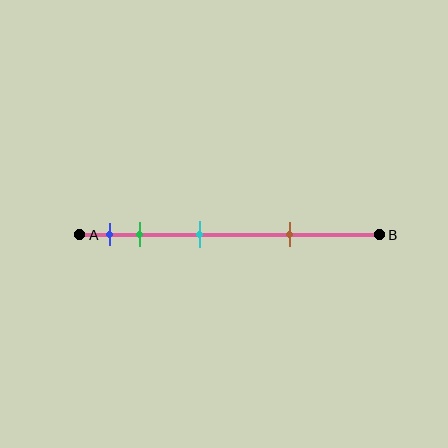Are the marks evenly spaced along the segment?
No, the marks are not evenly spaced.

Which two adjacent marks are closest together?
The blue and green marks are the closest adjacent pair.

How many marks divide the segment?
There are 4 marks dividing the segment.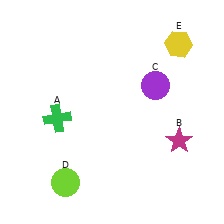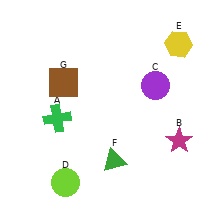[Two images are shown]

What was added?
A green triangle (F), a brown square (G) were added in Image 2.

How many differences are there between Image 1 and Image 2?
There are 2 differences between the two images.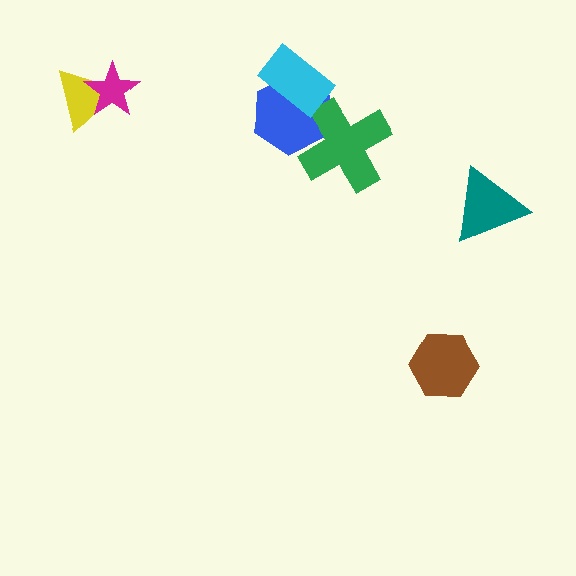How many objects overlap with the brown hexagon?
0 objects overlap with the brown hexagon.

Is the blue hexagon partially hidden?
Yes, it is partially covered by another shape.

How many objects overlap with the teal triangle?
0 objects overlap with the teal triangle.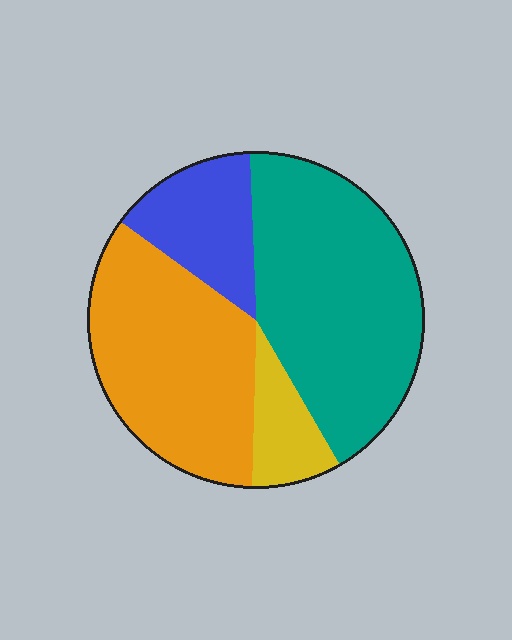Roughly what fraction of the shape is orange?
Orange covers around 35% of the shape.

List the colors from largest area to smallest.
From largest to smallest: teal, orange, blue, yellow.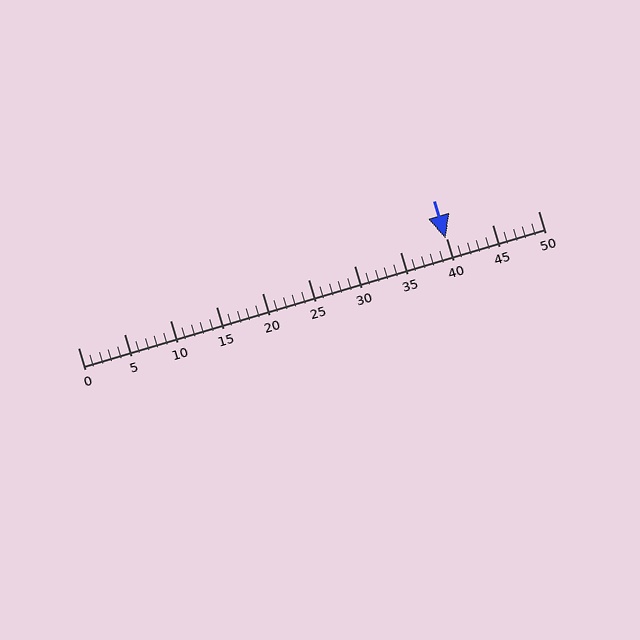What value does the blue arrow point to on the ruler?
The blue arrow points to approximately 40.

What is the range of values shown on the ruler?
The ruler shows values from 0 to 50.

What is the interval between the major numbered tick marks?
The major tick marks are spaced 5 units apart.